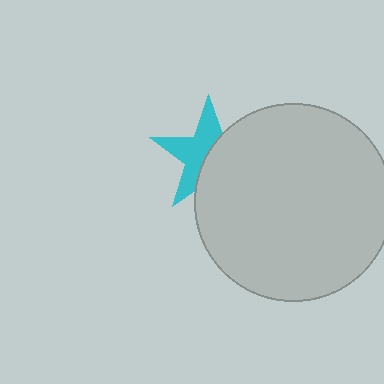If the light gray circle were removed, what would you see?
You would see the complete cyan star.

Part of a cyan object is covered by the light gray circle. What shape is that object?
It is a star.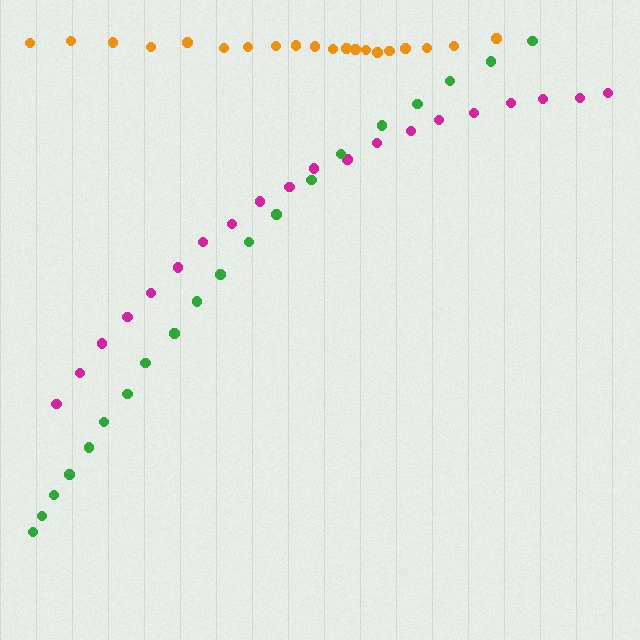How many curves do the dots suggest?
There are 3 distinct paths.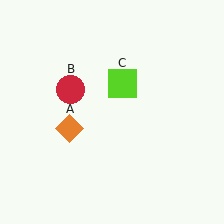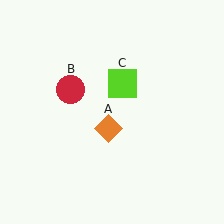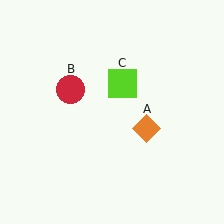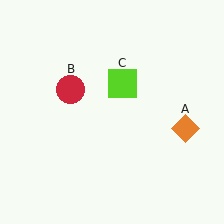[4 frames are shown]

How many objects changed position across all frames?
1 object changed position: orange diamond (object A).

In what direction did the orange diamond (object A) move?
The orange diamond (object A) moved right.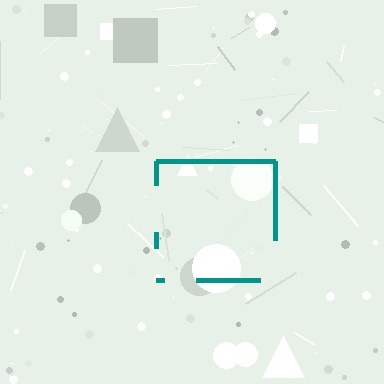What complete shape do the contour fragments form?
The contour fragments form a square.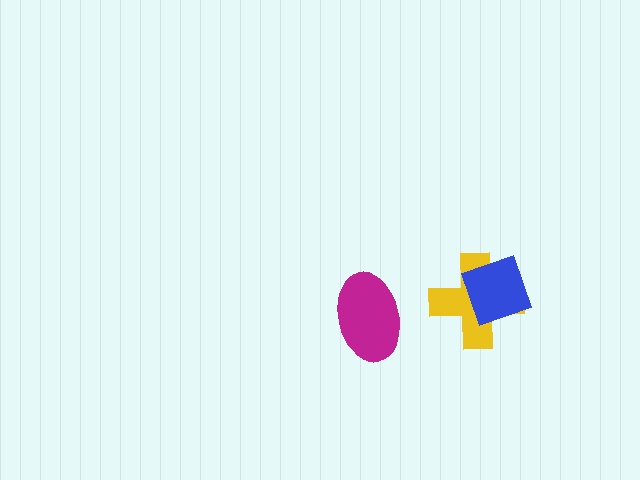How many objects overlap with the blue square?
1 object overlaps with the blue square.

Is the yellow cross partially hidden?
Yes, it is partially covered by another shape.